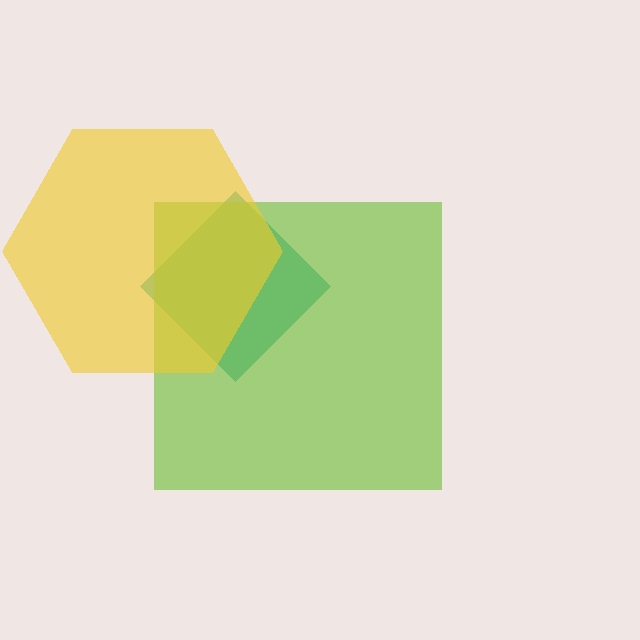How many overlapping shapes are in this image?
There are 3 overlapping shapes in the image.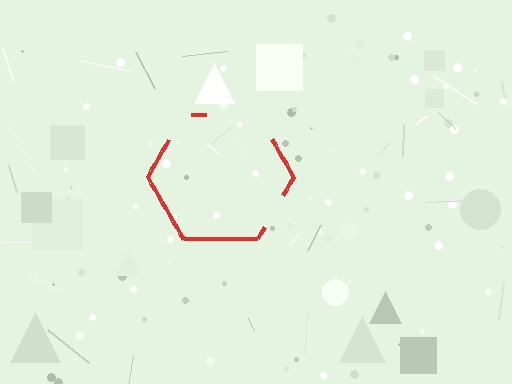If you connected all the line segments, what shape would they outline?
They would outline a hexagon.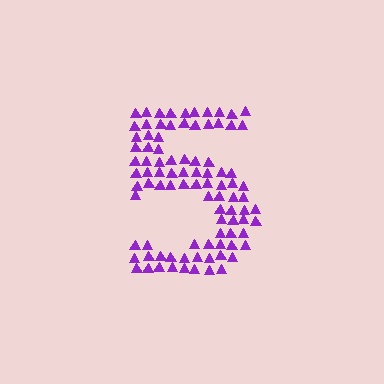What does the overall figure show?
The overall figure shows the digit 5.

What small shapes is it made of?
It is made of small triangles.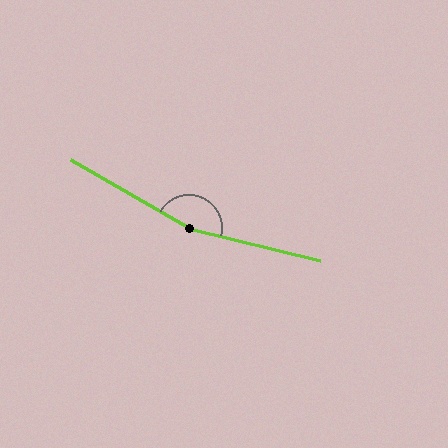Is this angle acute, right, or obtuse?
It is obtuse.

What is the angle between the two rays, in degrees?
Approximately 164 degrees.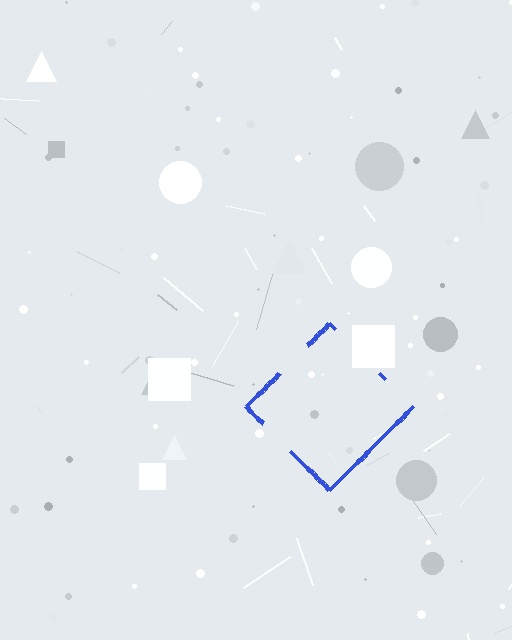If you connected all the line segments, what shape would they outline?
They would outline a diamond.